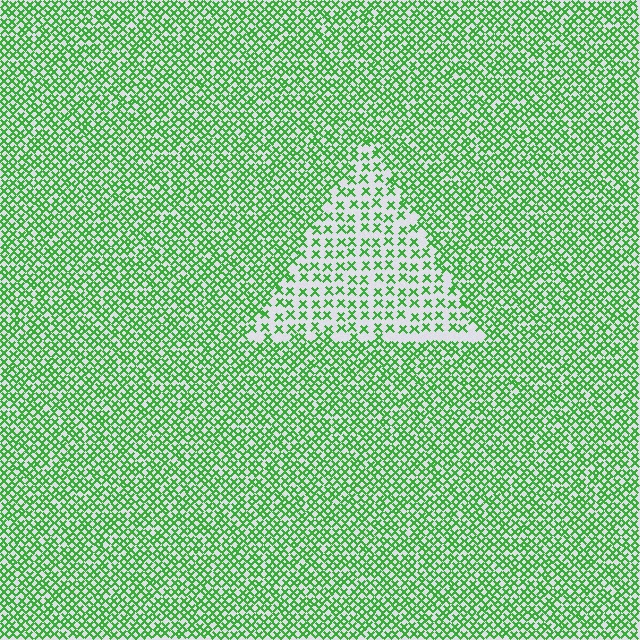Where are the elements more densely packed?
The elements are more densely packed outside the triangle boundary.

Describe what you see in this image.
The image contains small green elements arranged at two different densities. A triangle-shaped region is visible where the elements are less densely packed than the surrounding area.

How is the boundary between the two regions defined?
The boundary is defined by a change in element density (approximately 2.1x ratio). All elements are the same color, size, and shape.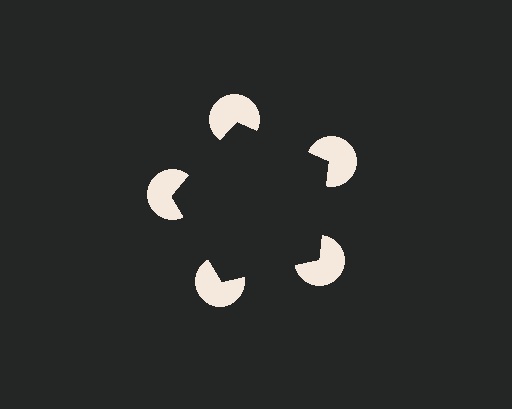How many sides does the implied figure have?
5 sides.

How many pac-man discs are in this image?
There are 5 — one at each vertex of the illusory pentagon.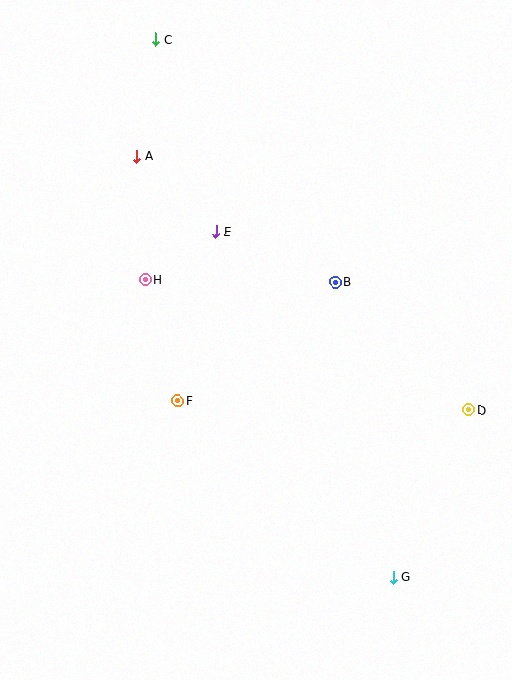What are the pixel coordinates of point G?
Point G is at (393, 577).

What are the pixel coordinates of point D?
Point D is at (468, 410).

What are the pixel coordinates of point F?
Point F is at (178, 401).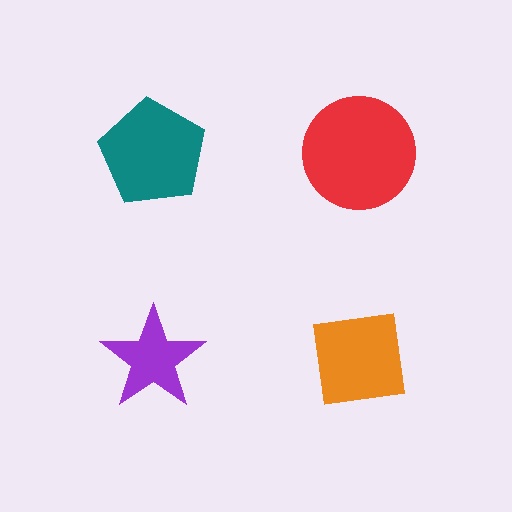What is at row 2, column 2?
An orange square.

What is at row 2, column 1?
A purple star.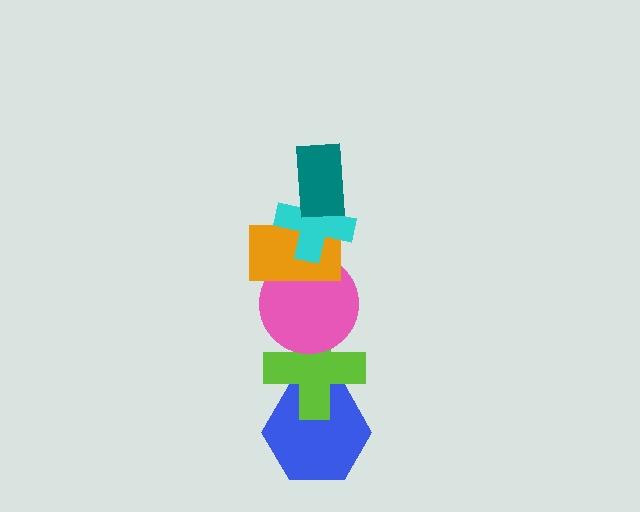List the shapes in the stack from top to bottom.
From top to bottom: the teal rectangle, the cyan cross, the orange rectangle, the pink circle, the lime cross, the blue hexagon.